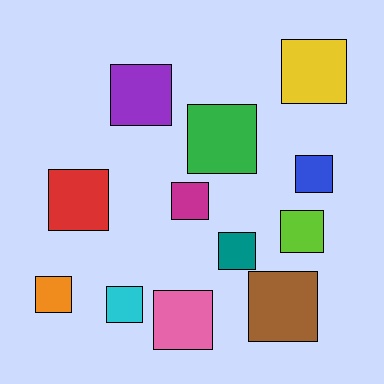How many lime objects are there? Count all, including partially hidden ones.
There is 1 lime object.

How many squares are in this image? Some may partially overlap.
There are 12 squares.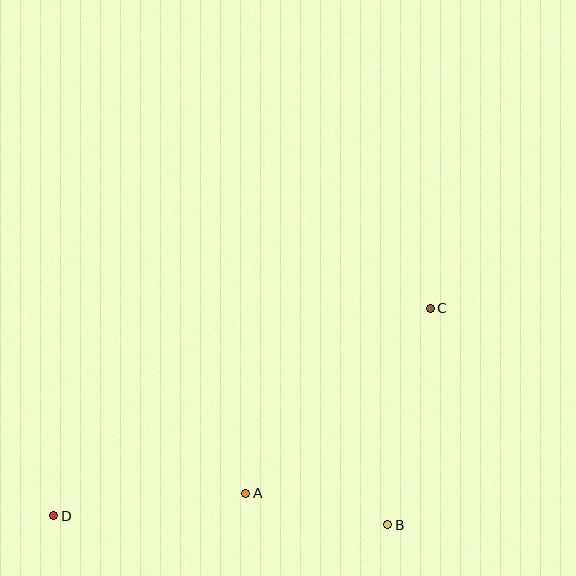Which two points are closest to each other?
Points A and B are closest to each other.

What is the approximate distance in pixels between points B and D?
The distance between B and D is approximately 334 pixels.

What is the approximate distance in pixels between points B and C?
The distance between B and C is approximately 221 pixels.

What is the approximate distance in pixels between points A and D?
The distance between A and D is approximately 193 pixels.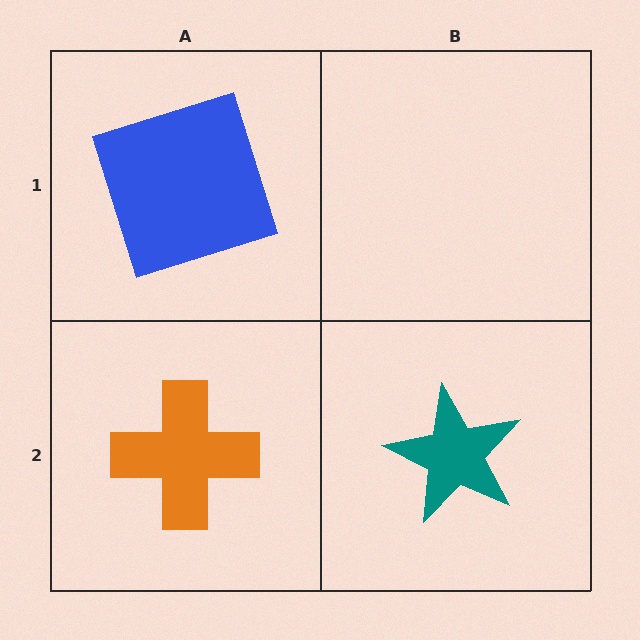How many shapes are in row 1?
1 shape.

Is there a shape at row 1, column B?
No, that cell is empty.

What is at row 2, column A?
An orange cross.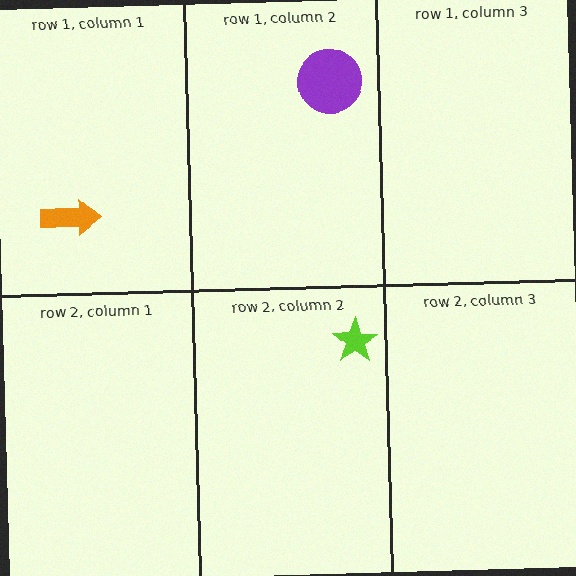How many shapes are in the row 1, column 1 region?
1.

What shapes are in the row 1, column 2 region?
The purple circle.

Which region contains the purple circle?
The row 1, column 2 region.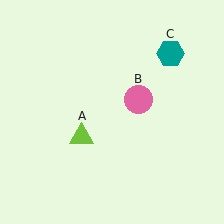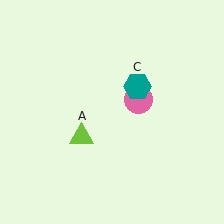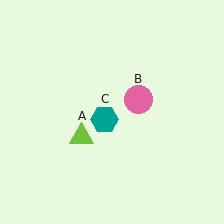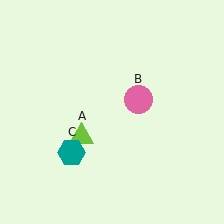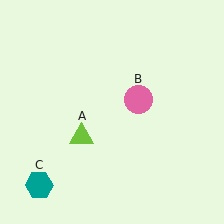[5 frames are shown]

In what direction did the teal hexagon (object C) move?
The teal hexagon (object C) moved down and to the left.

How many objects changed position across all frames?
1 object changed position: teal hexagon (object C).